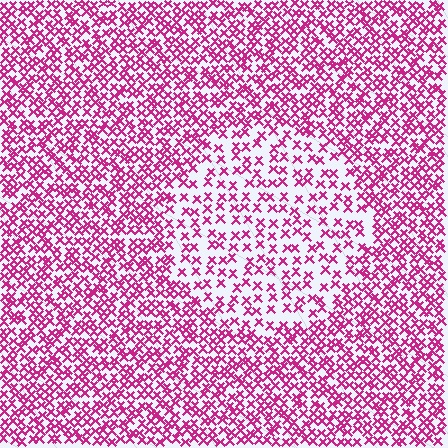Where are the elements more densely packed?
The elements are more densely packed outside the circle boundary.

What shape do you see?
I see a circle.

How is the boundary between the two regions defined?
The boundary is defined by a change in element density (approximately 1.9x ratio). All elements are the same color, size, and shape.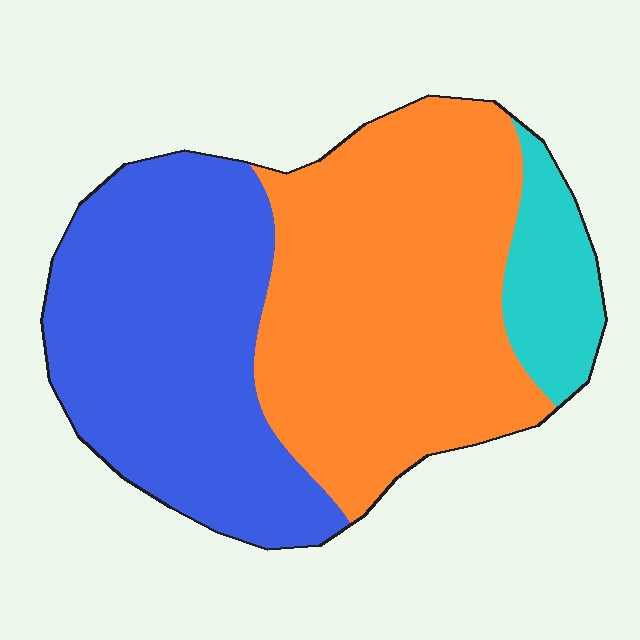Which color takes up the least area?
Cyan, at roughly 10%.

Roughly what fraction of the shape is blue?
Blue takes up between a quarter and a half of the shape.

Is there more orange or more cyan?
Orange.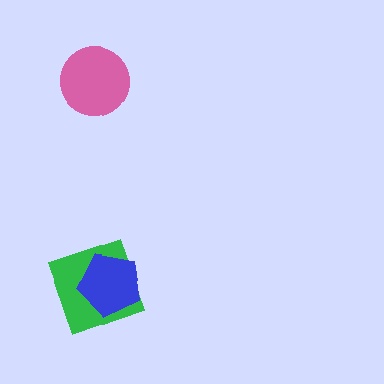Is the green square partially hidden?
Yes, it is partially covered by another shape.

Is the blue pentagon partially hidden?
No, no other shape covers it.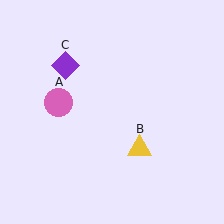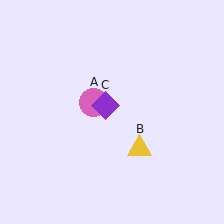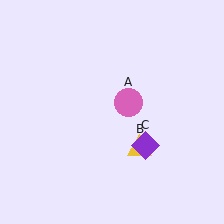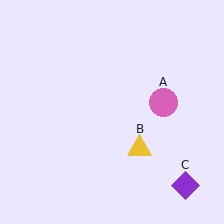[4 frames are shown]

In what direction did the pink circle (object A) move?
The pink circle (object A) moved right.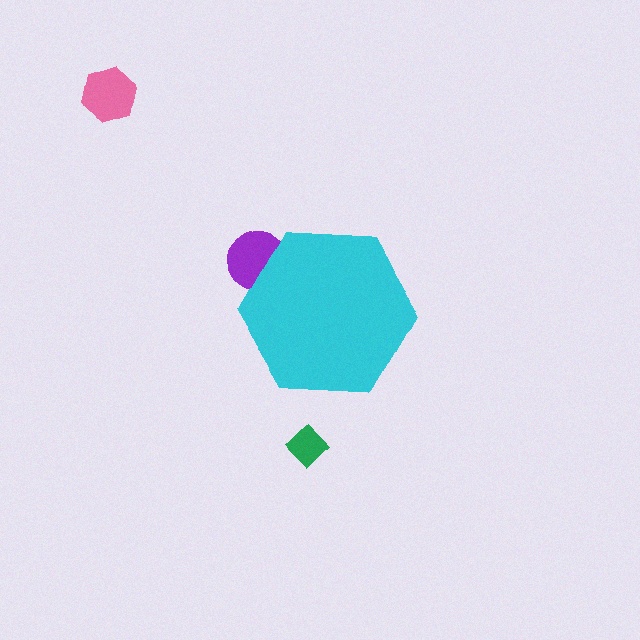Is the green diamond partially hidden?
No, the green diamond is fully visible.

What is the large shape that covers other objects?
A cyan hexagon.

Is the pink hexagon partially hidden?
No, the pink hexagon is fully visible.